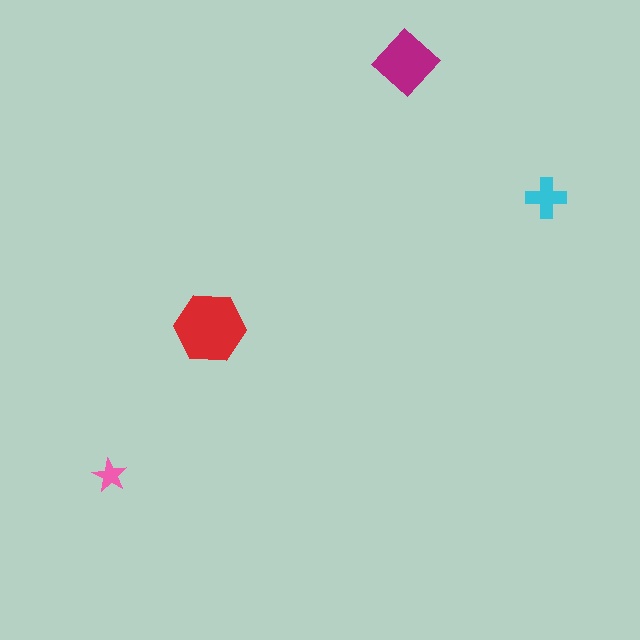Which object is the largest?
The red hexagon.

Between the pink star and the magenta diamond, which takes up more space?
The magenta diamond.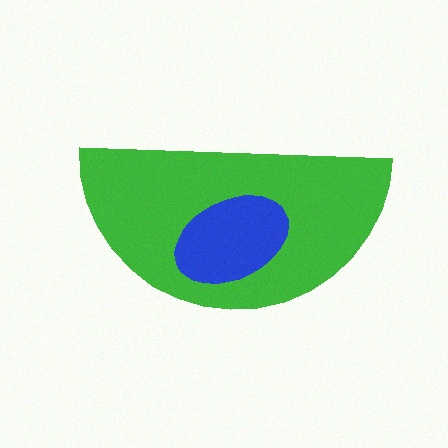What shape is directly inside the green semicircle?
The blue ellipse.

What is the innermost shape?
The blue ellipse.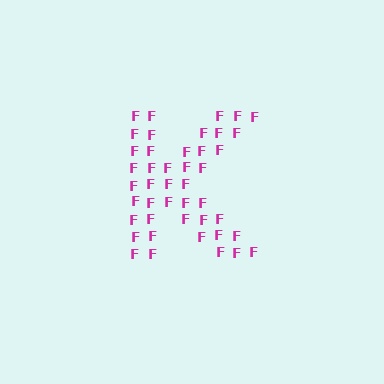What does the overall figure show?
The overall figure shows the letter K.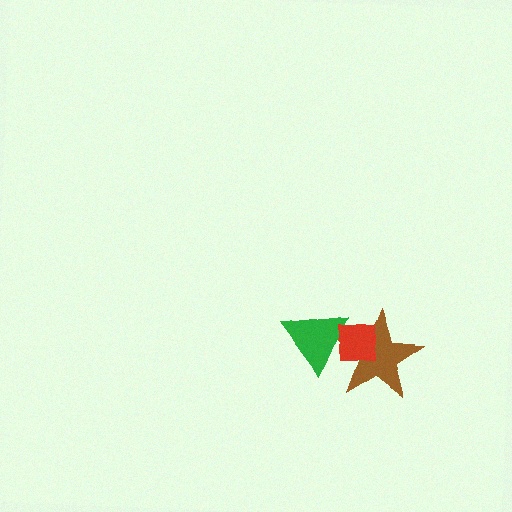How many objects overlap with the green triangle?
2 objects overlap with the green triangle.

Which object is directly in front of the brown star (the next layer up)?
The green triangle is directly in front of the brown star.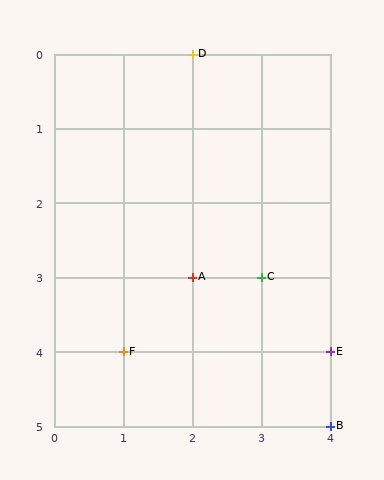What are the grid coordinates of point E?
Point E is at grid coordinates (4, 4).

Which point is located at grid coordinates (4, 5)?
Point B is at (4, 5).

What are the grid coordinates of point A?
Point A is at grid coordinates (2, 3).